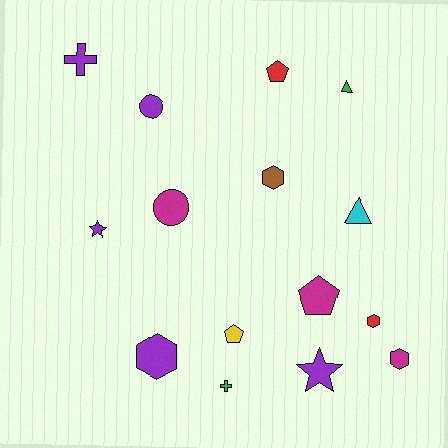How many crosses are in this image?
There are 2 crosses.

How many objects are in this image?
There are 15 objects.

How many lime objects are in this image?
There are no lime objects.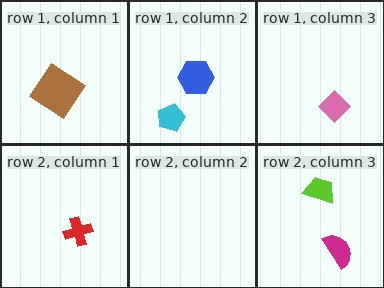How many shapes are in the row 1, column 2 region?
2.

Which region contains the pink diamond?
The row 1, column 3 region.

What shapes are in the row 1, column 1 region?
The brown diamond.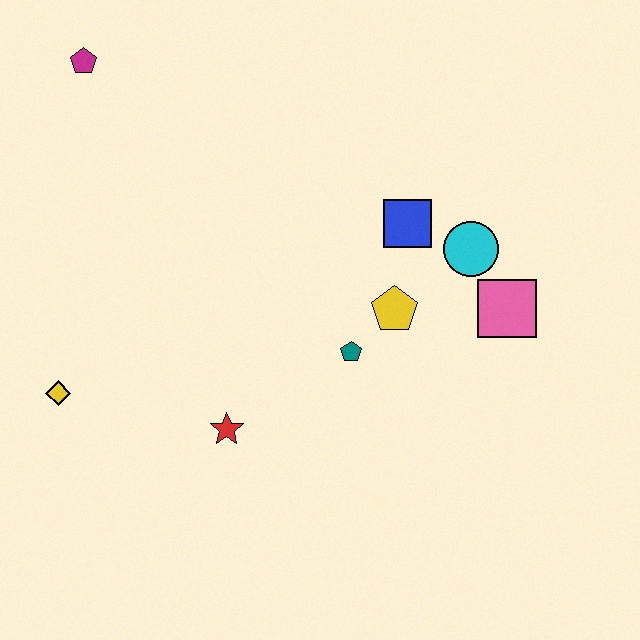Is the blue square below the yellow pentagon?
No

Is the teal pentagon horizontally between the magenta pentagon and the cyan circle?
Yes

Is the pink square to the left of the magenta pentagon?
No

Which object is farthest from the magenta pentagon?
The pink square is farthest from the magenta pentagon.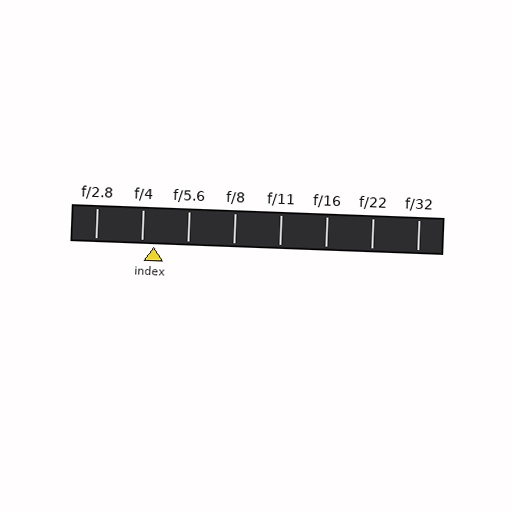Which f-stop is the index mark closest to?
The index mark is closest to f/4.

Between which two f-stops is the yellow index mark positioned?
The index mark is between f/4 and f/5.6.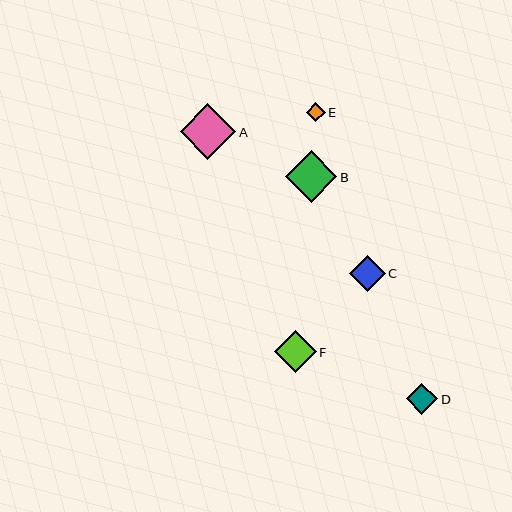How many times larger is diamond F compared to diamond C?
Diamond F is approximately 1.2 times the size of diamond C.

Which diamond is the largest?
Diamond A is the largest with a size of approximately 56 pixels.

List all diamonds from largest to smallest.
From largest to smallest: A, B, F, C, D, E.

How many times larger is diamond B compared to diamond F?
Diamond B is approximately 1.2 times the size of diamond F.